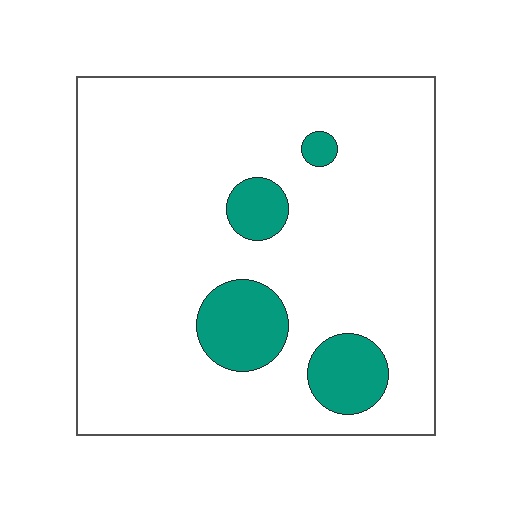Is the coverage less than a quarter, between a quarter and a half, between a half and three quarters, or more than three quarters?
Less than a quarter.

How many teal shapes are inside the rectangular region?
4.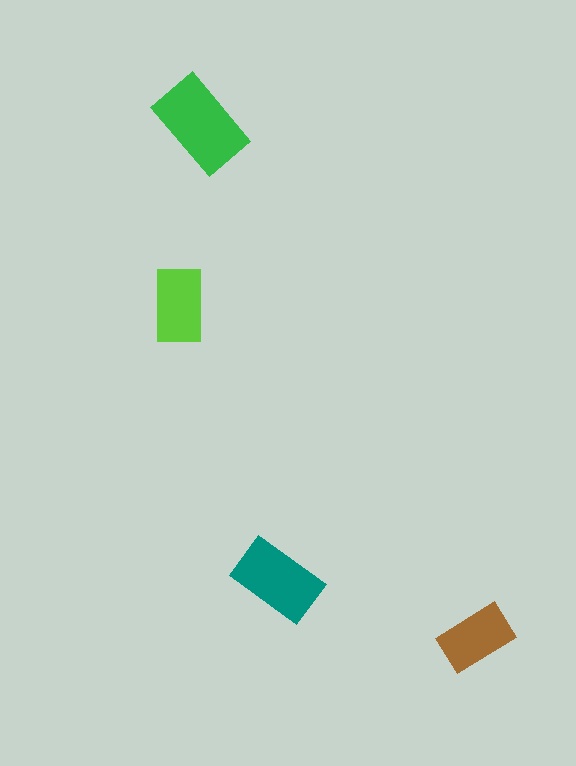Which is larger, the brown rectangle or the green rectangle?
The green one.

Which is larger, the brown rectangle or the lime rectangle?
The lime one.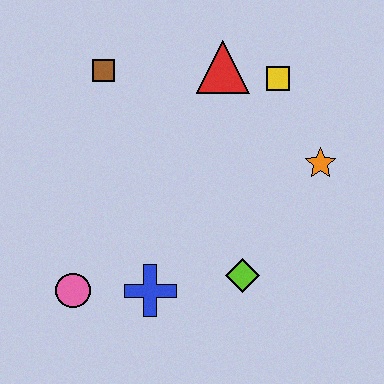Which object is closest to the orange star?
The yellow square is closest to the orange star.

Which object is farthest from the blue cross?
The yellow square is farthest from the blue cross.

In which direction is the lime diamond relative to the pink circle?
The lime diamond is to the right of the pink circle.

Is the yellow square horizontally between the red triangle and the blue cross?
No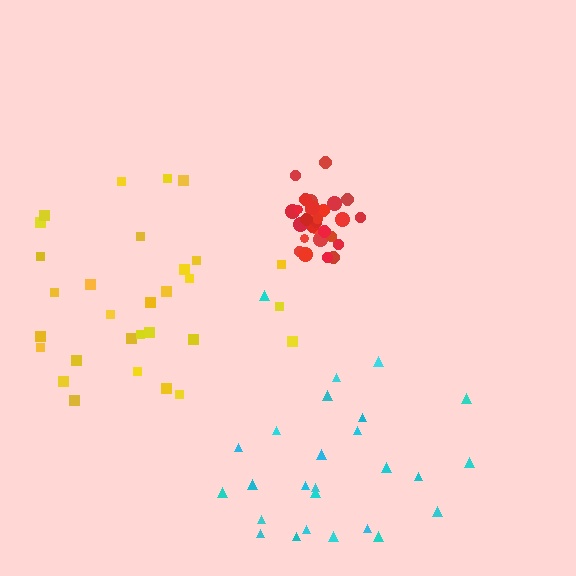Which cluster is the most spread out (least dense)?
Yellow.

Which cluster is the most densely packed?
Red.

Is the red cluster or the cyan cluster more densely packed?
Red.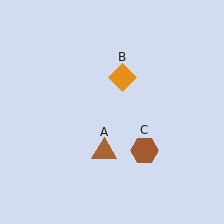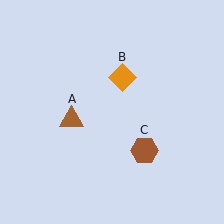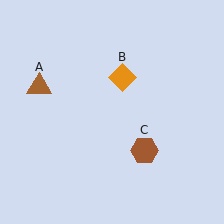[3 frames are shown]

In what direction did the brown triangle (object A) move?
The brown triangle (object A) moved up and to the left.